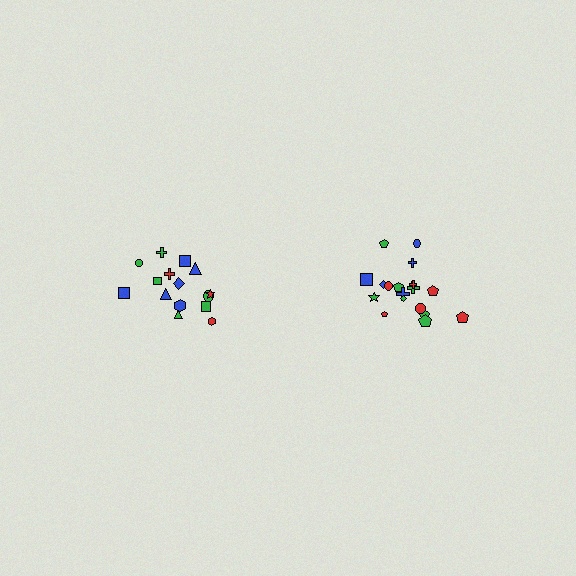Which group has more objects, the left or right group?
The right group.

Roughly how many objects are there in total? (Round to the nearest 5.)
Roughly 35 objects in total.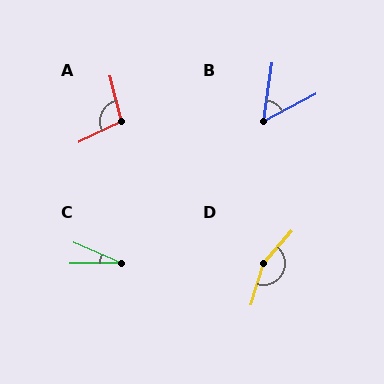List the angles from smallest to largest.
C (25°), B (55°), A (102°), D (155°).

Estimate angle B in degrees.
Approximately 55 degrees.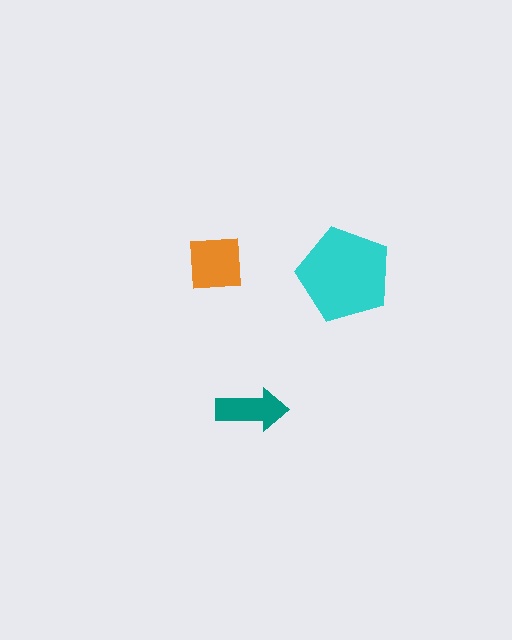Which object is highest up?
The orange square is topmost.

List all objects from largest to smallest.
The cyan pentagon, the orange square, the teal arrow.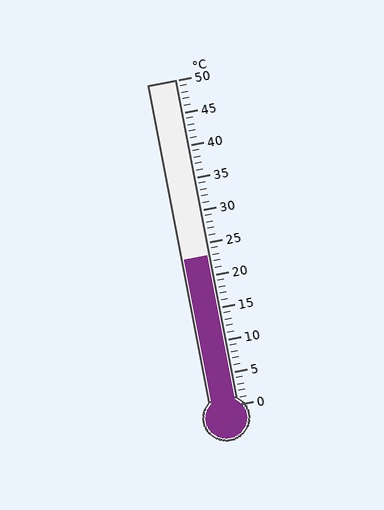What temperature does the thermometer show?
The thermometer shows approximately 23°C.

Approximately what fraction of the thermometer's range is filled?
The thermometer is filled to approximately 45% of its range.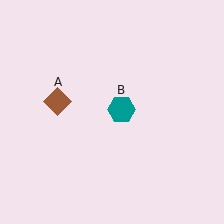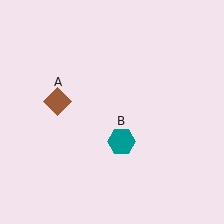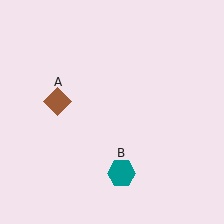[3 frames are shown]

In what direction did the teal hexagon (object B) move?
The teal hexagon (object B) moved down.